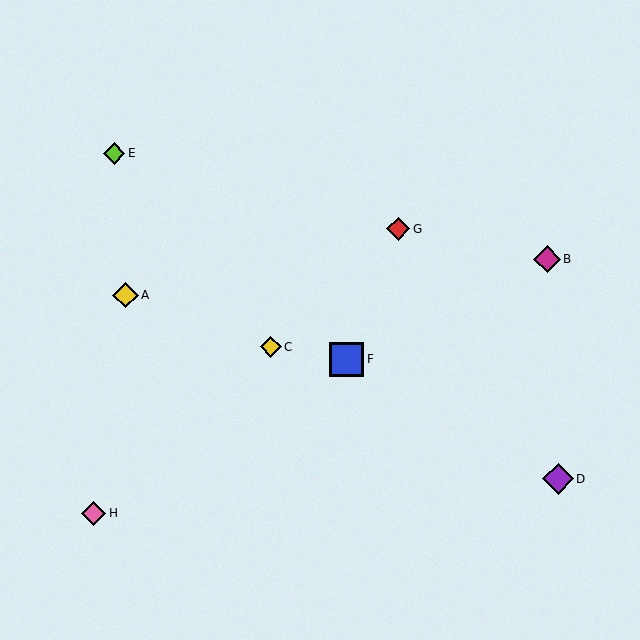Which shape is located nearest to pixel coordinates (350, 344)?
The blue square (labeled F) at (346, 359) is nearest to that location.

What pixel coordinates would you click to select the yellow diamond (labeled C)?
Click at (271, 347) to select the yellow diamond C.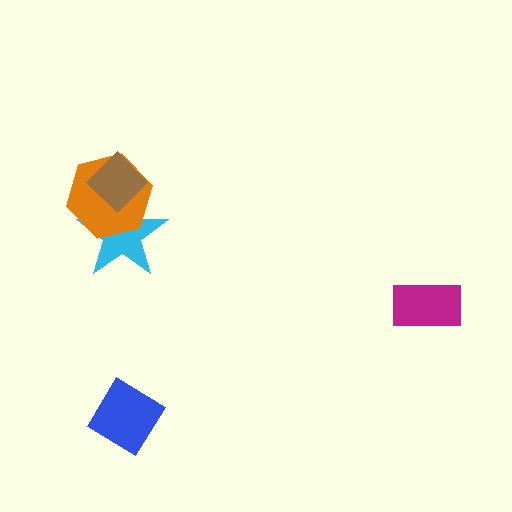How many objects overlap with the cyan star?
2 objects overlap with the cyan star.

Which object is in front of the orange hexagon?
The brown diamond is in front of the orange hexagon.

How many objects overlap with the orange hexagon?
2 objects overlap with the orange hexagon.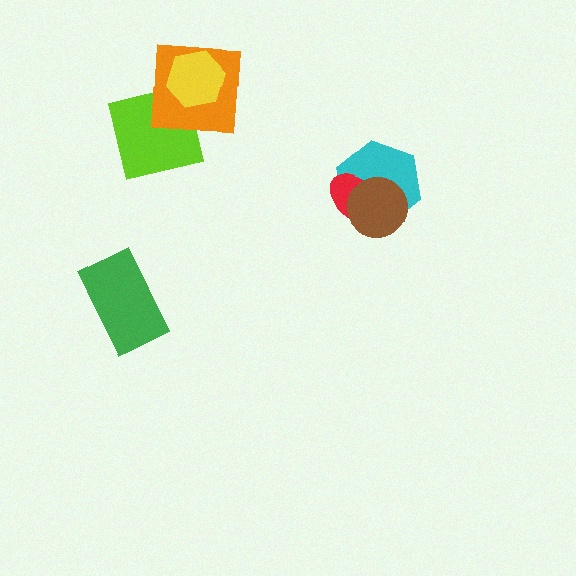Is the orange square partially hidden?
Yes, it is partially covered by another shape.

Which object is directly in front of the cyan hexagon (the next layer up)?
The red ellipse is directly in front of the cyan hexagon.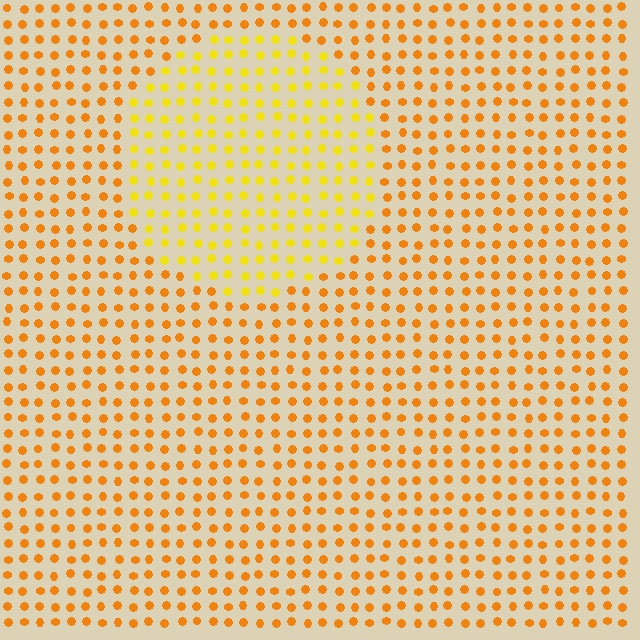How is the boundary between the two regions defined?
The boundary is defined purely by a slight shift in hue (about 26 degrees). Spacing, size, and orientation are identical on both sides.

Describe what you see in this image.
The image is filled with small orange elements in a uniform arrangement. A circle-shaped region is visible where the elements are tinted to a slightly different hue, forming a subtle color boundary.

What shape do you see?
I see a circle.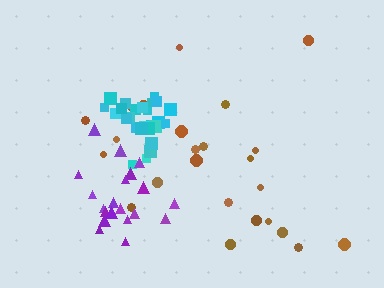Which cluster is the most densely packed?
Cyan.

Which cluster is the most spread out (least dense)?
Brown.